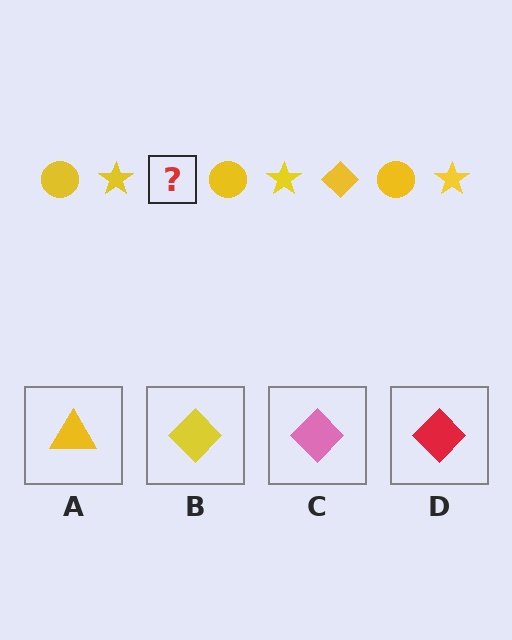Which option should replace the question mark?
Option B.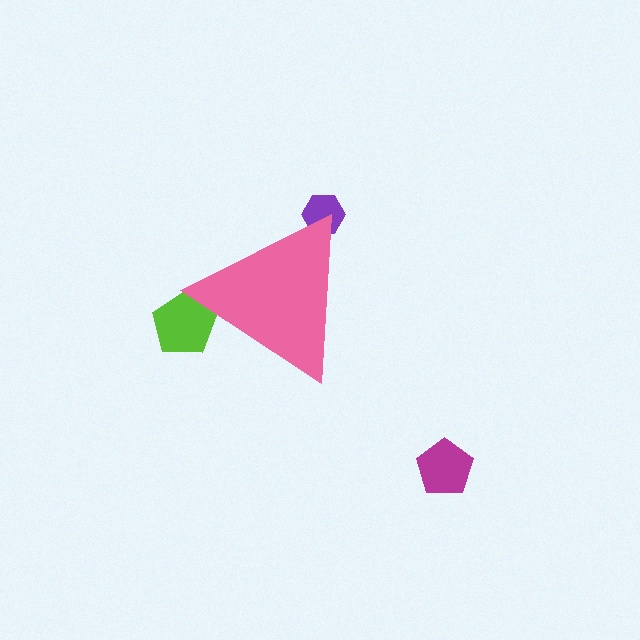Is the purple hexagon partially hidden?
Yes, the purple hexagon is partially hidden behind the pink triangle.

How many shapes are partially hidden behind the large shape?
2 shapes are partially hidden.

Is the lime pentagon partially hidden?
Yes, the lime pentagon is partially hidden behind the pink triangle.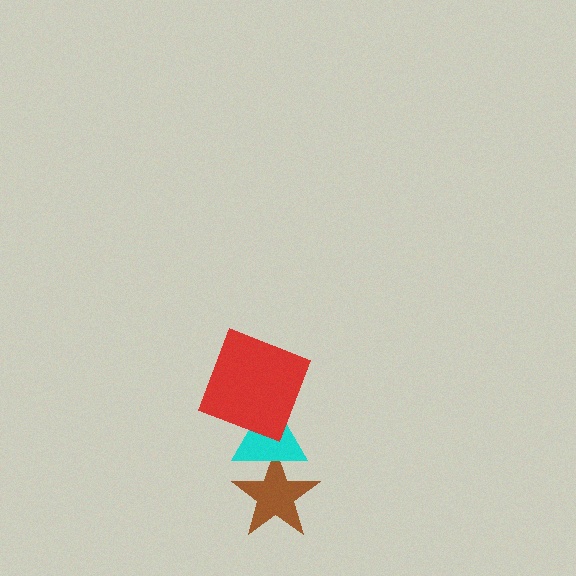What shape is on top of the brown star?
The cyan triangle is on top of the brown star.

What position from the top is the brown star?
The brown star is 3rd from the top.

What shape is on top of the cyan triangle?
The red square is on top of the cyan triangle.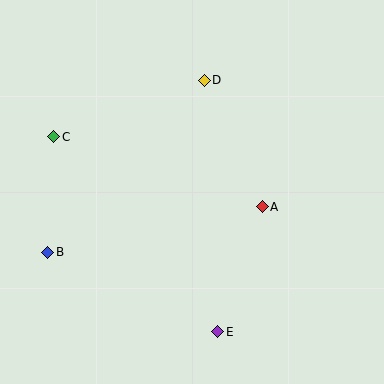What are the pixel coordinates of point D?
Point D is at (204, 80).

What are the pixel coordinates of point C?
Point C is at (54, 137).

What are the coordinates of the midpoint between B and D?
The midpoint between B and D is at (126, 166).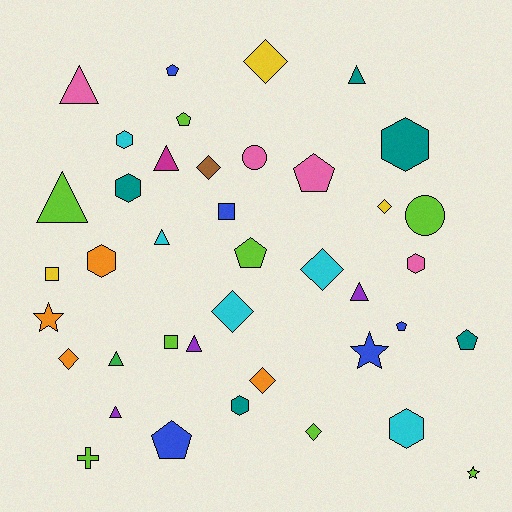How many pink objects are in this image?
There are 4 pink objects.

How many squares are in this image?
There are 3 squares.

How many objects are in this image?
There are 40 objects.